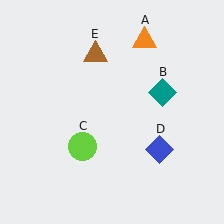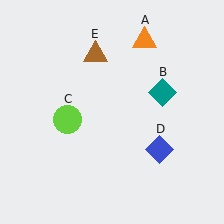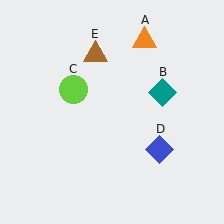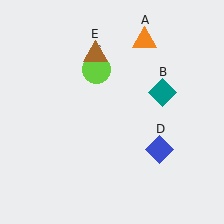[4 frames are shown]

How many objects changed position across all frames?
1 object changed position: lime circle (object C).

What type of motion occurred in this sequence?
The lime circle (object C) rotated clockwise around the center of the scene.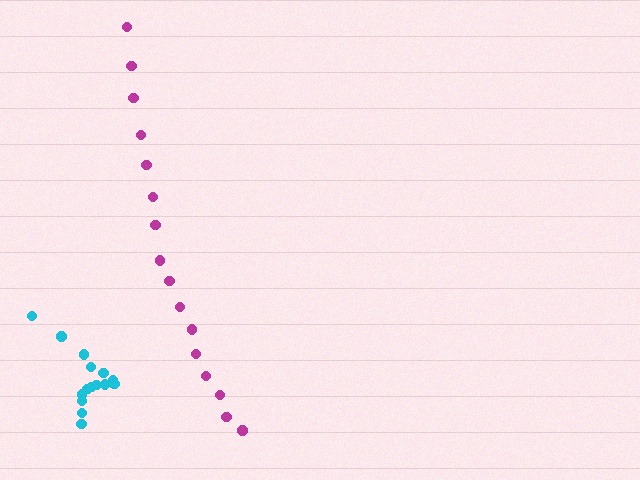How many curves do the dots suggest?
There are 2 distinct paths.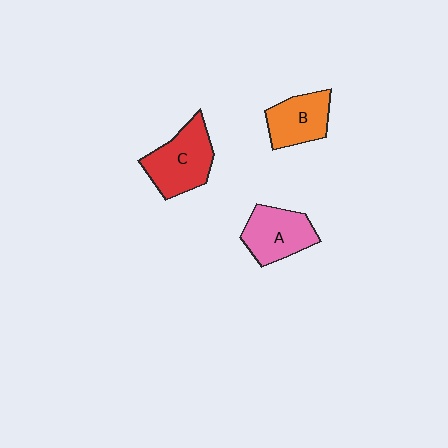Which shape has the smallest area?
Shape B (orange).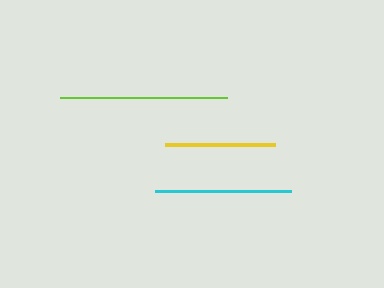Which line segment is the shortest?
The yellow line is the shortest at approximately 110 pixels.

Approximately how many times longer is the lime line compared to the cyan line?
The lime line is approximately 1.2 times the length of the cyan line.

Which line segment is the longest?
The lime line is the longest at approximately 167 pixels.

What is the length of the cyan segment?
The cyan segment is approximately 136 pixels long.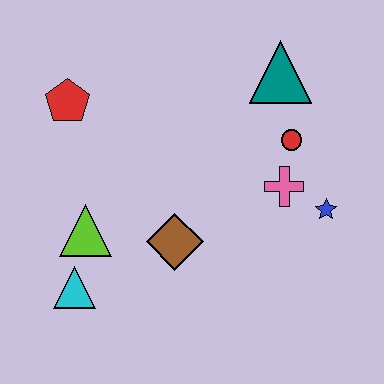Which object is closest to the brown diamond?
The lime triangle is closest to the brown diamond.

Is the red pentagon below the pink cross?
No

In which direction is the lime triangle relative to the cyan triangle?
The lime triangle is above the cyan triangle.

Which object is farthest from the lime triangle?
The teal triangle is farthest from the lime triangle.